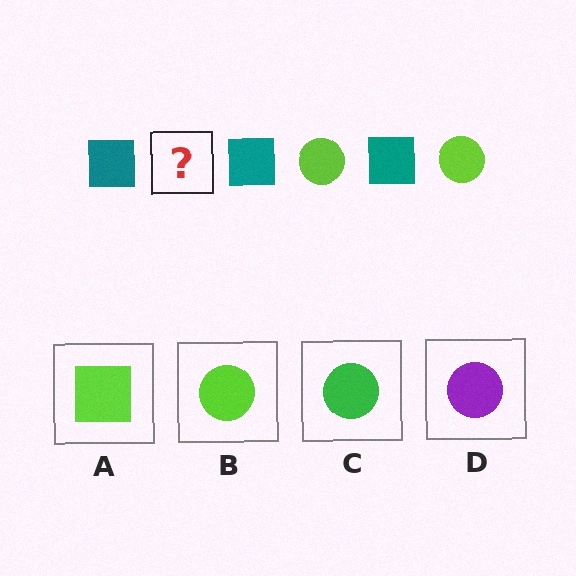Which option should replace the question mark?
Option B.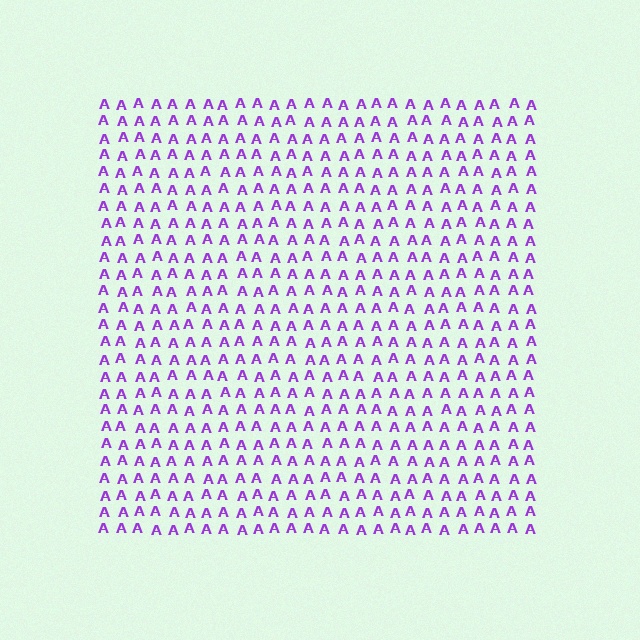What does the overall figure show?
The overall figure shows a square.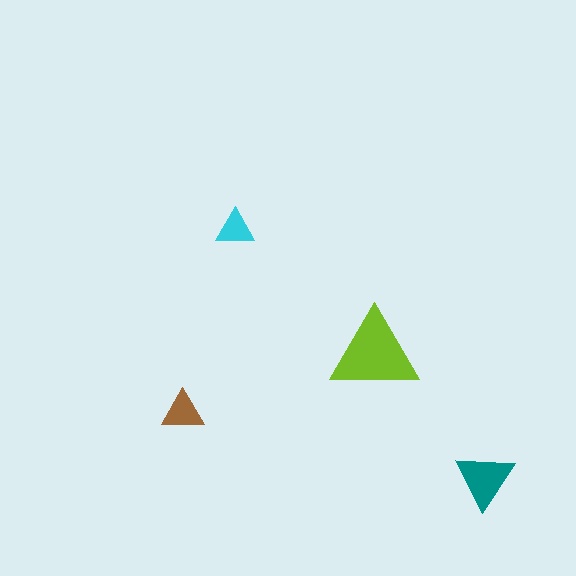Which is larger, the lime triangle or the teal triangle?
The lime one.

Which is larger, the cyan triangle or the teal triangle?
The teal one.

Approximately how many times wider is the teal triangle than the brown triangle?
About 1.5 times wider.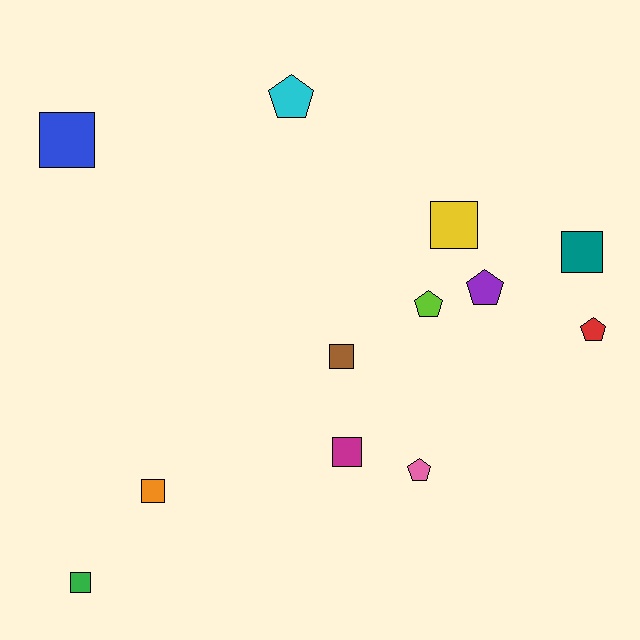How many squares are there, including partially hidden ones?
There are 7 squares.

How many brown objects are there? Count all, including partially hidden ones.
There is 1 brown object.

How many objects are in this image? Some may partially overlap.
There are 12 objects.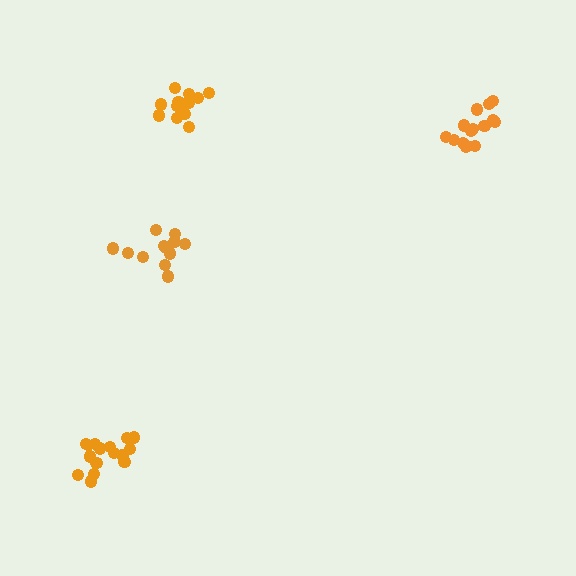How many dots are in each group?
Group 1: 14 dots, Group 2: 16 dots, Group 3: 16 dots, Group 4: 13 dots (59 total).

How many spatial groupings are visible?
There are 4 spatial groupings.